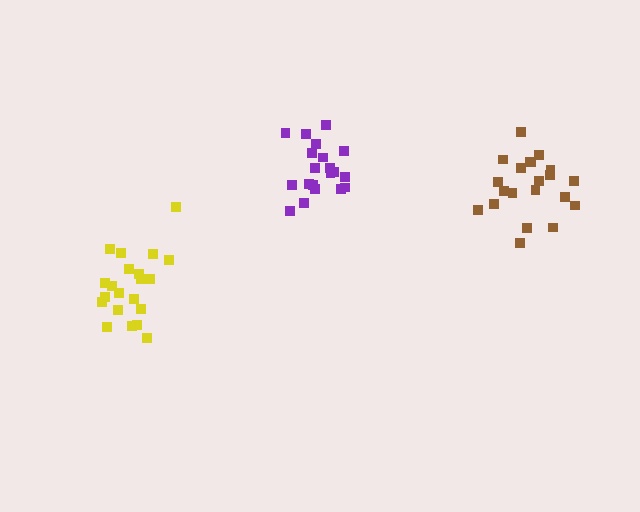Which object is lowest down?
The yellow cluster is bottommost.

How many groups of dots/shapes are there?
There are 3 groups.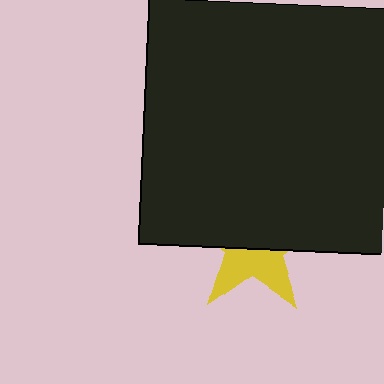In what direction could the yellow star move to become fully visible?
The yellow star could move down. That would shift it out from behind the black square entirely.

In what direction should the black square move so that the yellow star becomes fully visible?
The black square should move up. That is the shortest direction to clear the overlap and leave the yellow star fully visible.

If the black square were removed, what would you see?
You would see the complete yellow star.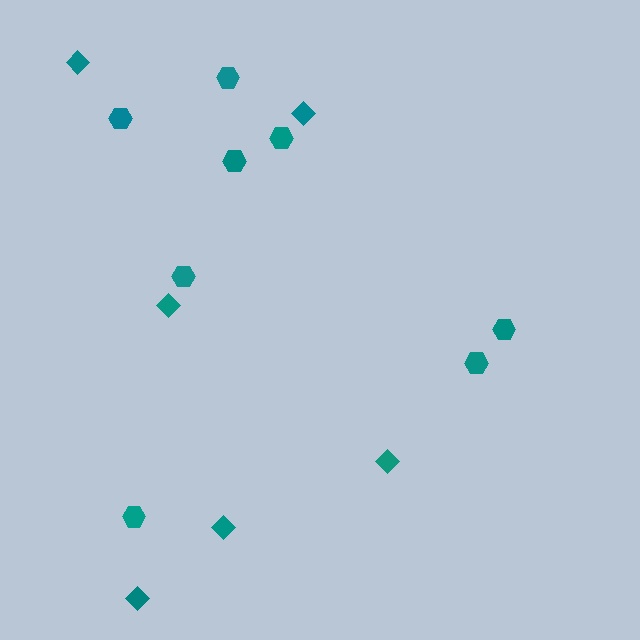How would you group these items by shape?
There are 2 groups: one group of diamonds (6) and one group of hexagons (8).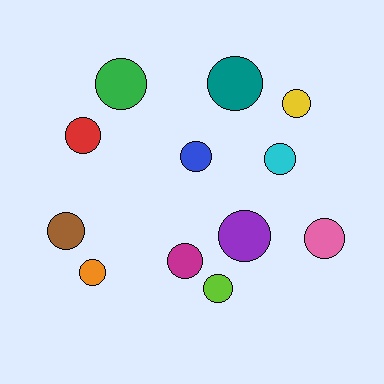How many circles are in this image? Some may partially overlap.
There are 12 circles.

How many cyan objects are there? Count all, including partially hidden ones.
There is 1 cyan object.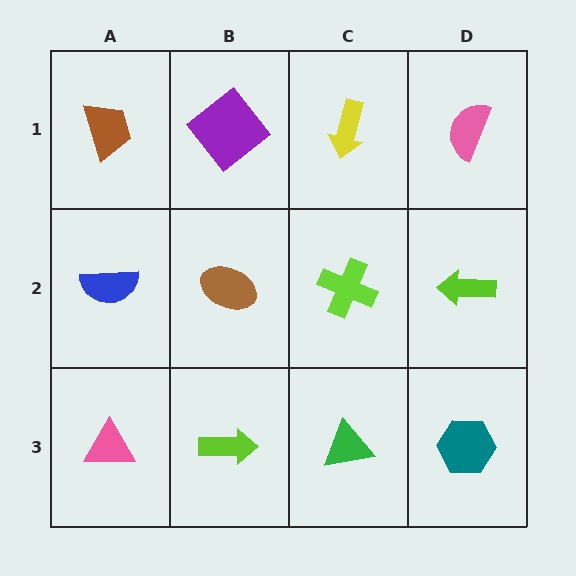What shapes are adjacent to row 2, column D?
A pink semicircle (row 1, column D), a teal hexagon (row 3, column D), a lime cross (row 2, column C).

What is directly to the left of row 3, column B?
A pink triangle.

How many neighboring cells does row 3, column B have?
3.